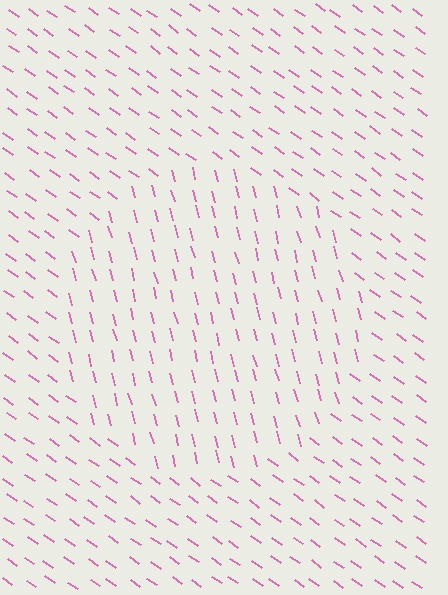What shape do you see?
I see a circle.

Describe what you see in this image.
The image is filled with small pink line segments. A circle region in the image has lines oriented differently from the surrounding lines, creating a visible texture boundary.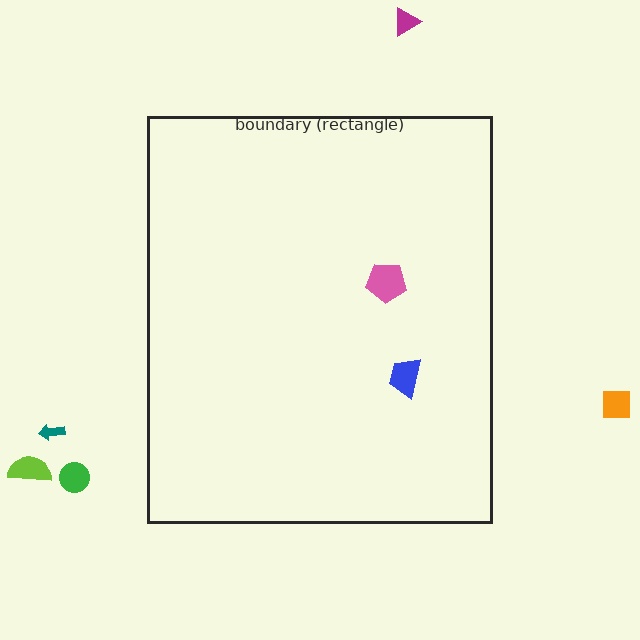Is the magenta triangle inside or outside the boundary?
Outside.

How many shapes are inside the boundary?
2 inside, 5 outside.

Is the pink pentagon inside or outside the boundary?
Inside.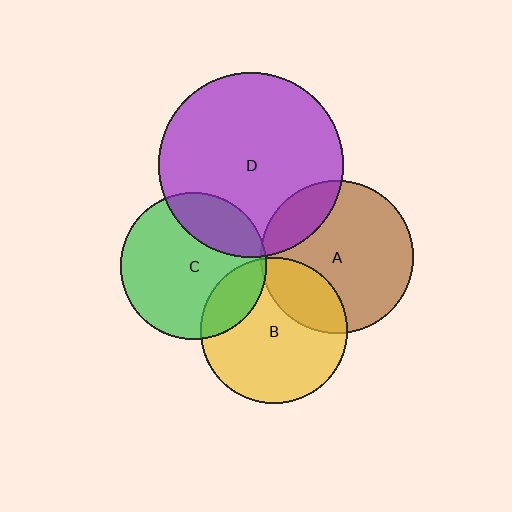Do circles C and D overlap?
Yes.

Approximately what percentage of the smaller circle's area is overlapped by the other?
Approximately 25%.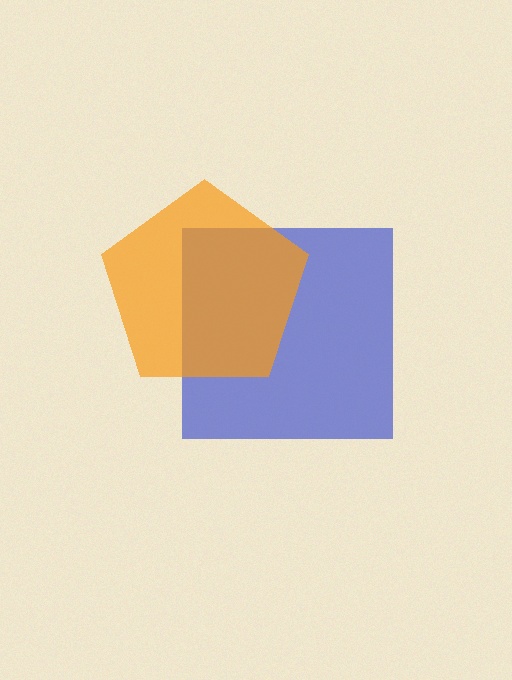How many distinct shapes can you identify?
There are 2 distinct shapes: a blue square, an orange pentagon.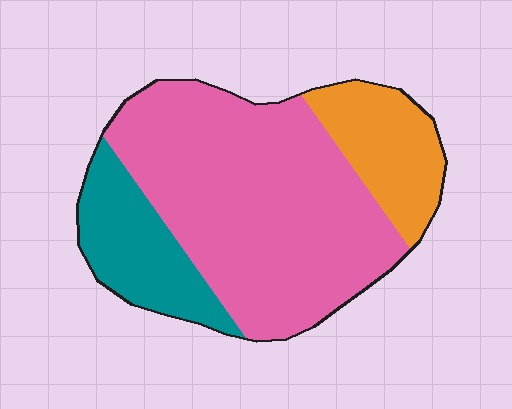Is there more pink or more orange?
Pink.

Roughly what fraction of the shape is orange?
Orange covers roughly 20% of the shape.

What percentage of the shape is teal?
Teal covers 19% of the shape.